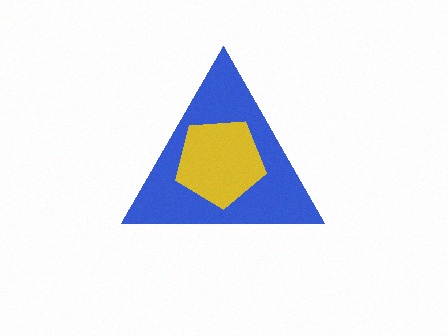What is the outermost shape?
The blue triangle.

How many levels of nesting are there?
2.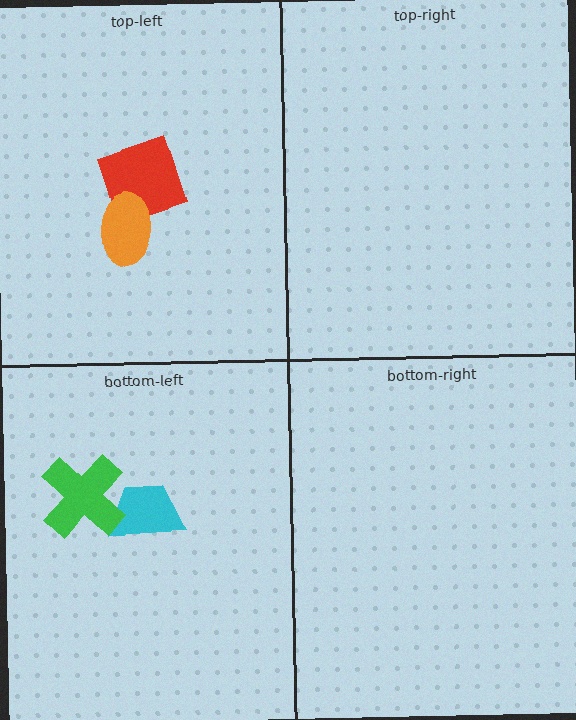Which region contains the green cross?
The bottom-left region.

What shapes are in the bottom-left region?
The cyan trapezoid, the green cross.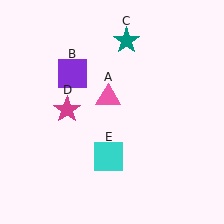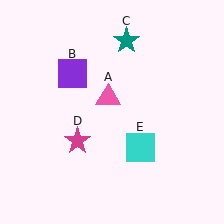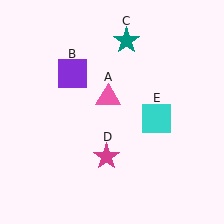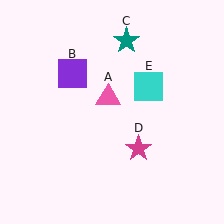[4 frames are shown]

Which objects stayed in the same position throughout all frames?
Pink triangle (object A) and purple square (object B) and teal star (object C) remained stationary.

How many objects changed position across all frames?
2 objects changed position: magenta star (object D), cyan square (object E).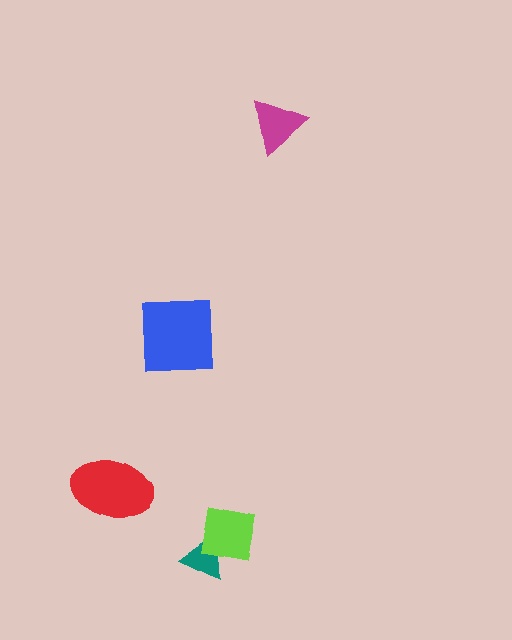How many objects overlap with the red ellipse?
0 objects overlap with the red ellipse.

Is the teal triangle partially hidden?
Yes, it is partially covered by another shape.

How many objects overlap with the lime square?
1 object overlaps with the lime square.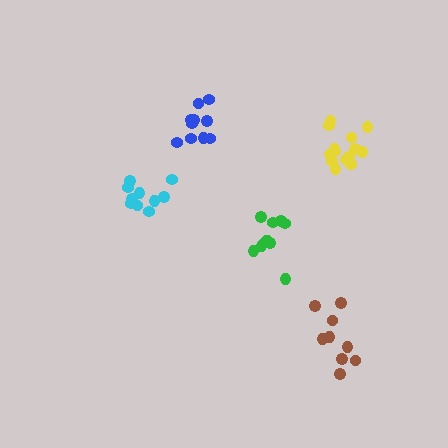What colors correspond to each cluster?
The clusters are colored: green, blue, brown, cyan, yellow.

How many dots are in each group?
Group 1: 11 dots, Group 2: 10 dots, Group 3: 9 dots, Group 4: 10 dots, Group 5: 14 dots (54 total).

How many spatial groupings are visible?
There are 5 spatial groupings.